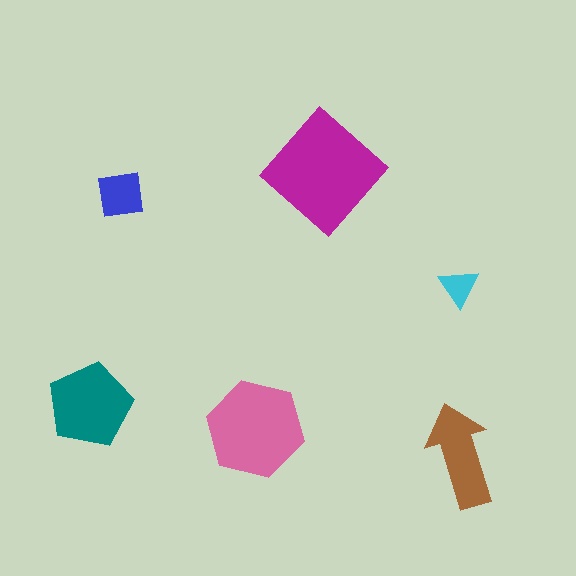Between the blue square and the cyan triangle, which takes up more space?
The blue square.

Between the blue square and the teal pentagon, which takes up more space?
The teal pentagon.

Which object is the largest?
The magenta diamond.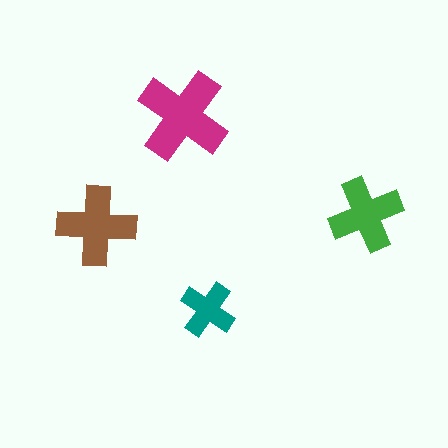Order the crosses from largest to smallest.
the magenta one, the brown one, the green one, the teal one.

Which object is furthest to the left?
The brown cross is leftmost.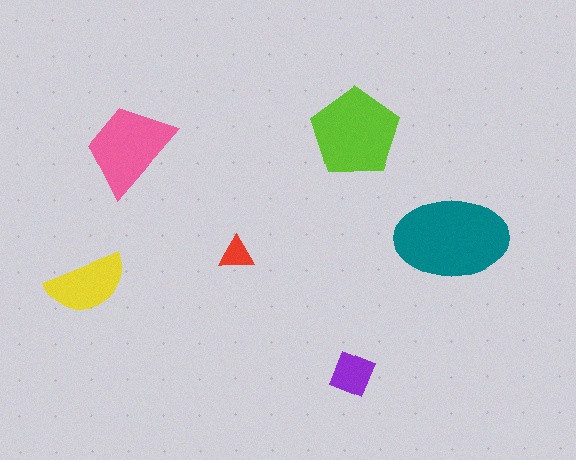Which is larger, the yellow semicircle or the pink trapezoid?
The pink trapezoid.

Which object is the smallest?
The red triangle.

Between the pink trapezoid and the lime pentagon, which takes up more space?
The lime pentagon.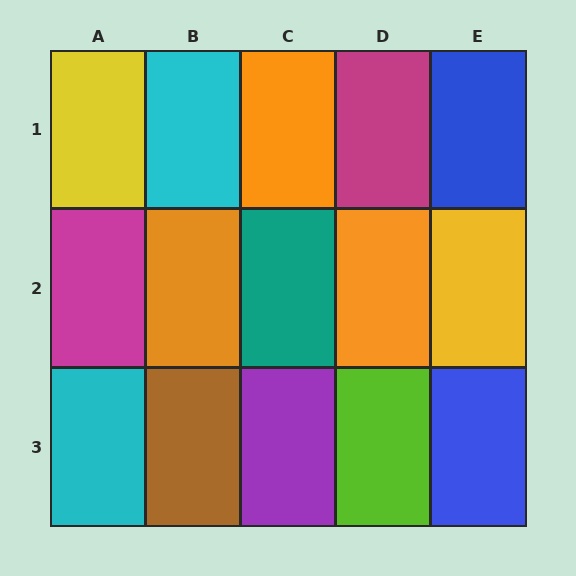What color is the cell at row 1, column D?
Magenta.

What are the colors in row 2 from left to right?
Magenta, orange, teal, orange, yellow.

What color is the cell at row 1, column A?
Yellow.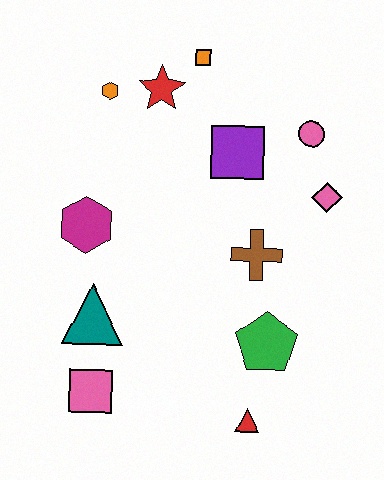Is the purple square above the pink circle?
No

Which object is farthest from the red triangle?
The orange square is farthest from the red triangle.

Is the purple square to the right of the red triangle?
No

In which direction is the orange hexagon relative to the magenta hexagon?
The orange hexagon is above the magenta hexagon.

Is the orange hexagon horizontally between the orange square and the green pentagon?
No